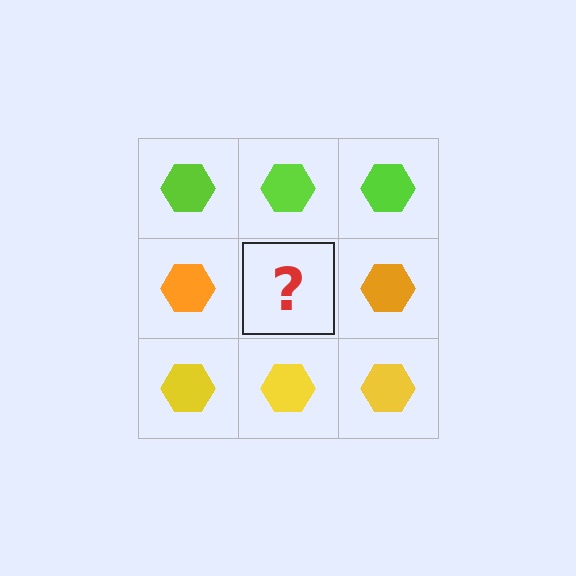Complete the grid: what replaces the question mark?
The question mark should be replaced with an orange hexagon.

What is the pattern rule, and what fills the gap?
The rule is that each row has a consistent color. The gap should be filled with an orange hexagon.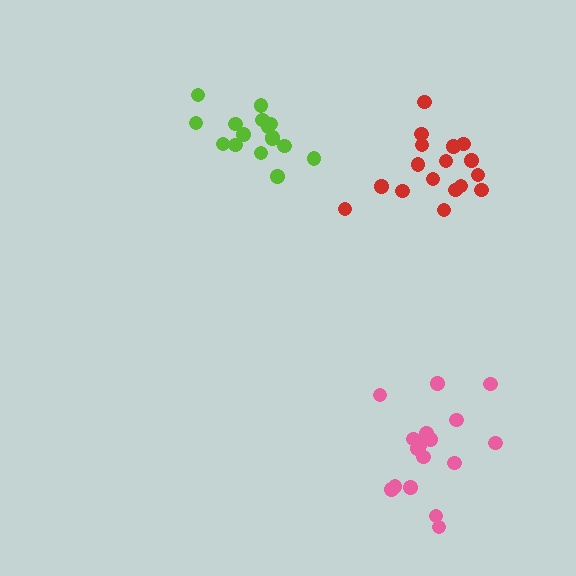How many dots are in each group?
Group 1: 17 dots, Group 2: 16 dots, Group 3: 17 dots (50 total).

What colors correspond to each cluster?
The clusters are colored: pink, lime, red.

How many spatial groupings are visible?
There are 3 spatial groupings.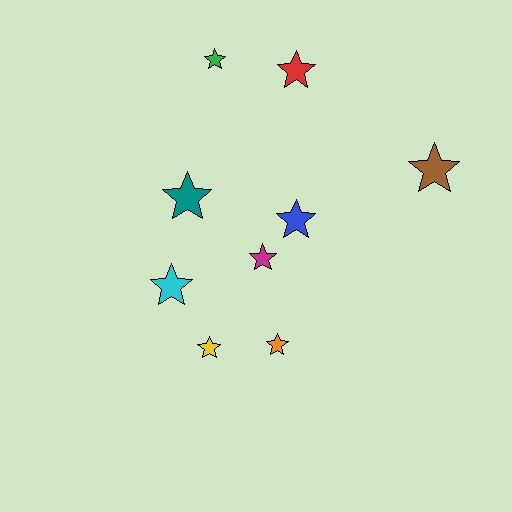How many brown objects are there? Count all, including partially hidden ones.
There is 1 brown object.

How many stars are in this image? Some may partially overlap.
There are 9 stars.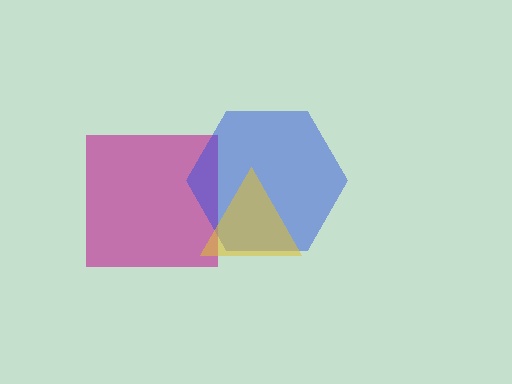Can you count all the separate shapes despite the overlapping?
Yes, there are 3 separate shapes.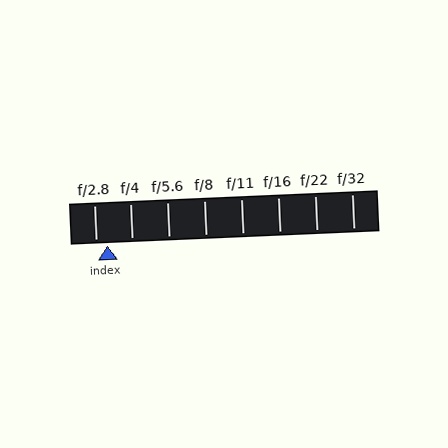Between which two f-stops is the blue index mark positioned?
The index mark is between f/2.8 and f/4.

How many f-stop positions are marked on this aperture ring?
There are 8 f-stop positions marked.